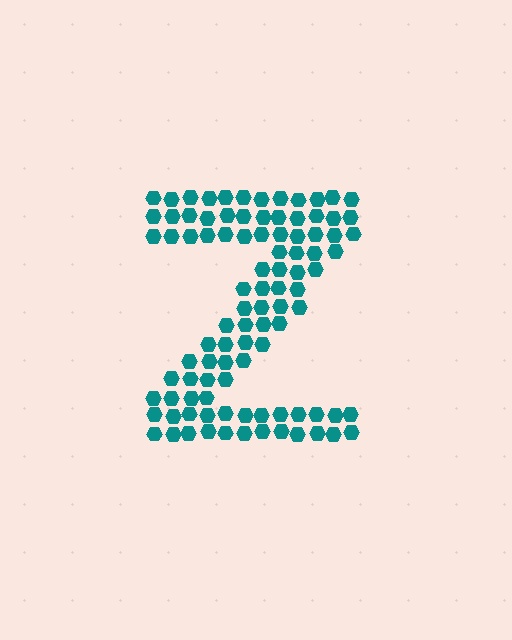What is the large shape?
The large shape is the letter Z.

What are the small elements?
The small elements are hexagons.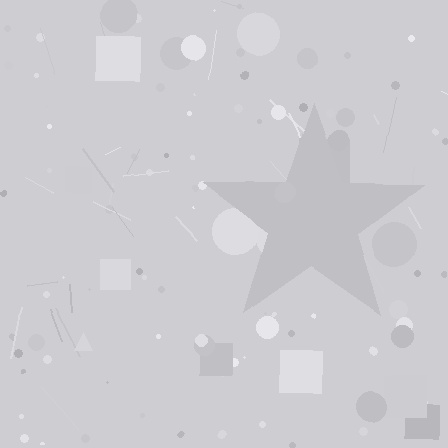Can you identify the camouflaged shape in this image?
The camouflaged shape is a star.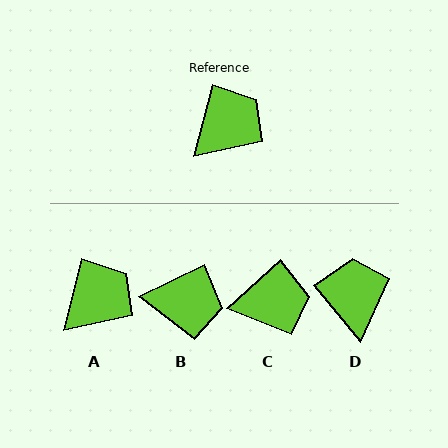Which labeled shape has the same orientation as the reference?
A.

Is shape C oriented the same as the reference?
No, it is off by about 34 degrees.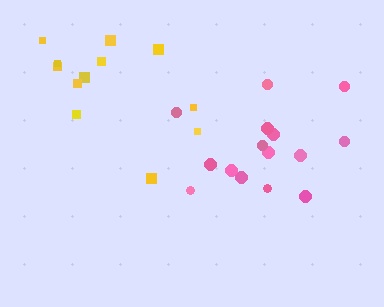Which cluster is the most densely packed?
Pink.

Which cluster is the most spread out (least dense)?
Yellow.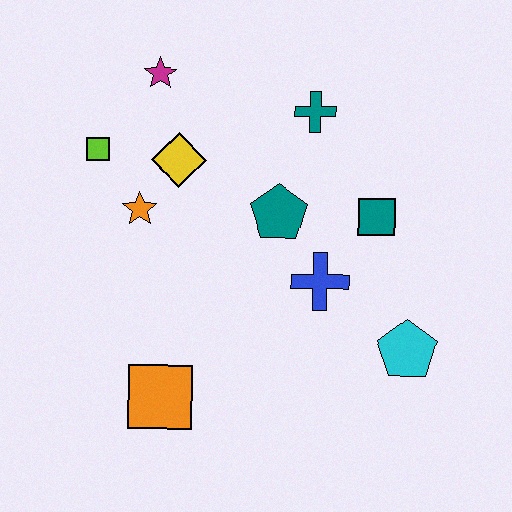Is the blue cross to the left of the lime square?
No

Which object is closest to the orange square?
The orange star is closest to the orange square.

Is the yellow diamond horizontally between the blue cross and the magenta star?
Yes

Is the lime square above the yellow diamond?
Yes